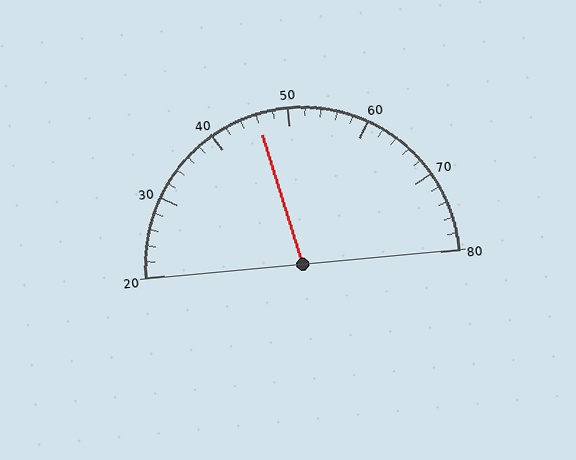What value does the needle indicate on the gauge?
The needle indicates approximately 46.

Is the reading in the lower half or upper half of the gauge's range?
The reading is in the lower half of the range (20 to 80).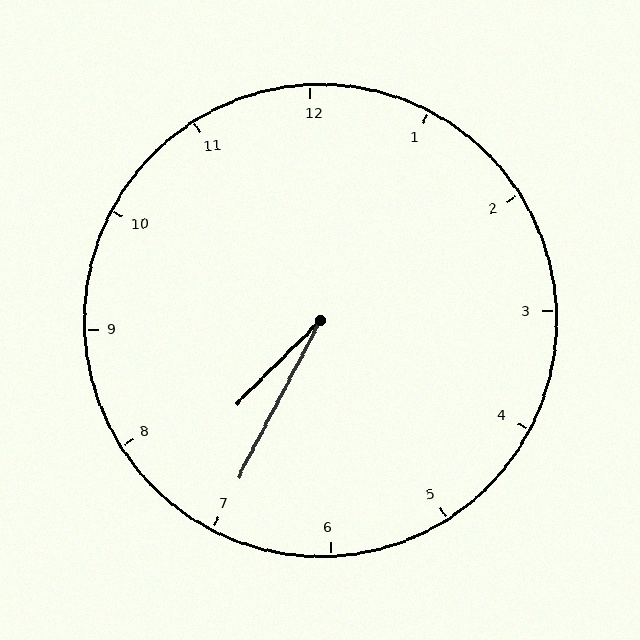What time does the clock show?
7:35.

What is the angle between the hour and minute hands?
Approximately 18 degrees.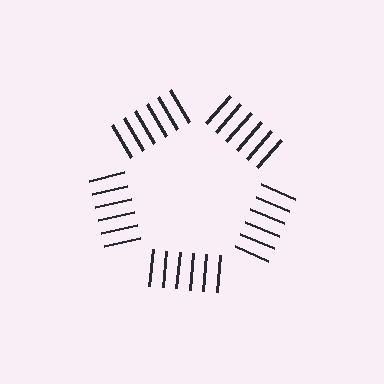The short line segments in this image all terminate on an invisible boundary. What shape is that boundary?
An illusory pentagon — the line segments terminate on its edges but no continuous stroke is drawn.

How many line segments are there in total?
30 — 6 along each of the 5 edges.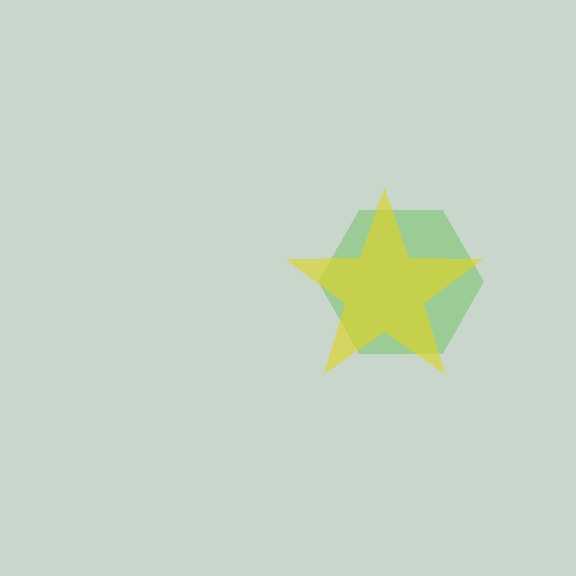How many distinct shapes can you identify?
There are 2 distinct shapes: a lime hexagon, a yellow star.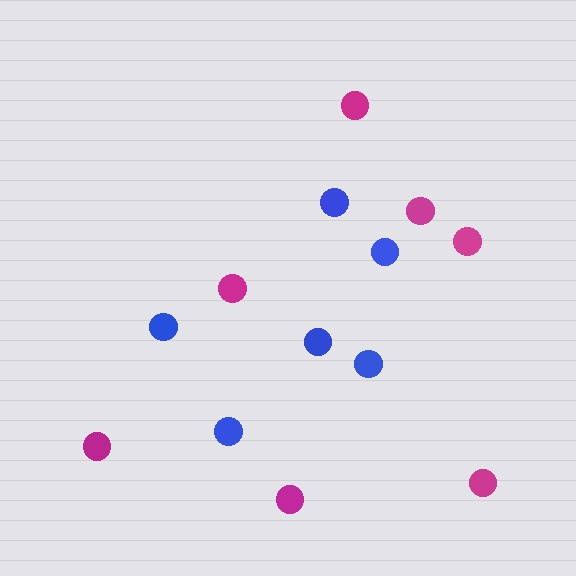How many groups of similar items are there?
There are 2 groups: one group of blue circles (6) and one group of magenta circles (7).